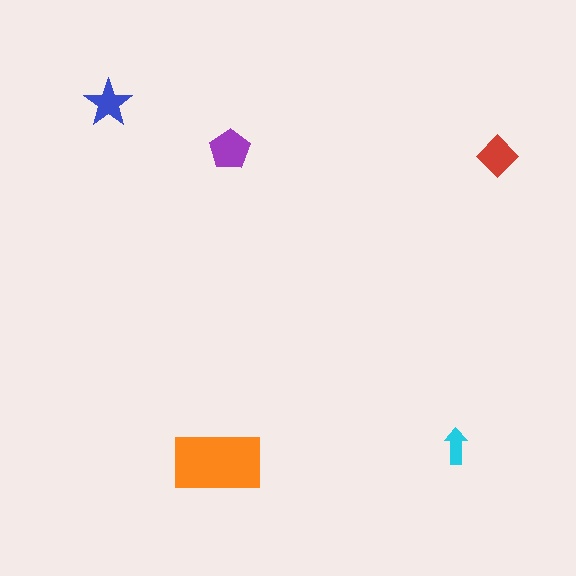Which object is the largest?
The orange rectangle.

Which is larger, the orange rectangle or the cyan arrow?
The orange rectangle.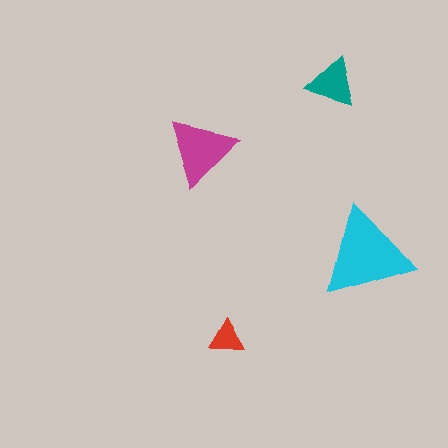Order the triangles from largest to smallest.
the cyan one, the magenta one, the teal one, the red one.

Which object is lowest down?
The red triangle is bottommost.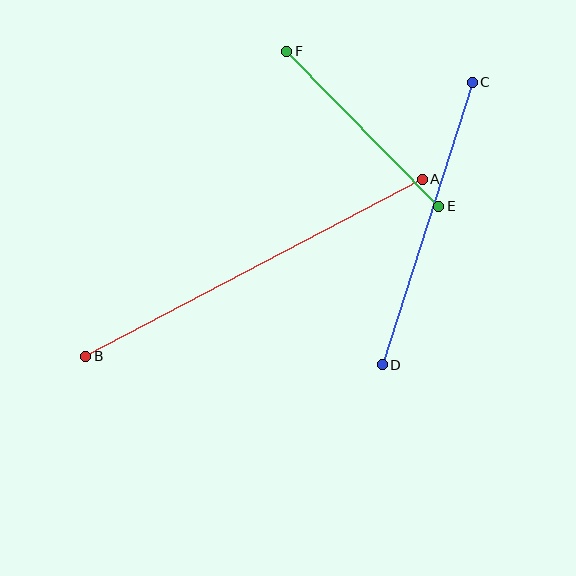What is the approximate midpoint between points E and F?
The midpoint is at approximately (363, 129) pixels.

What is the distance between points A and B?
The distance is approximately 380 pixels.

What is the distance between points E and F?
The distance is approximately 217 pixels.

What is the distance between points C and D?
The distance is approximately 297 pixels.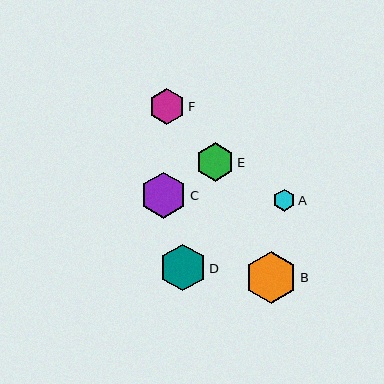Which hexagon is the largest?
Hexagon B is the largest with a size of approximately 52 pixels.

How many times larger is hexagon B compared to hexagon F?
Hexagon B is approximately 1.5 times the size of hexagon F.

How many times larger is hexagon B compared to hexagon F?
Hexagon B is approximately 1.5 times the size of hexagon F.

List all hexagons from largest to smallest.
From largest to smallest: B, D, C, E, F, A.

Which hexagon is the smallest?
Hexagon A is the smallest with a size of approximately 22 pixels.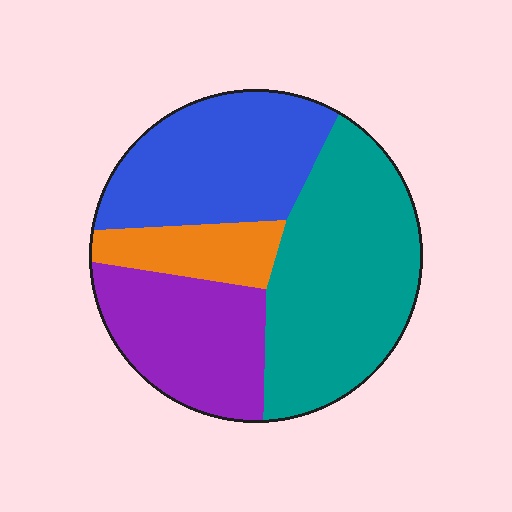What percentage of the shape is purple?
Purple takes up between a sixth and a third of the shape.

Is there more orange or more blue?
Blue.